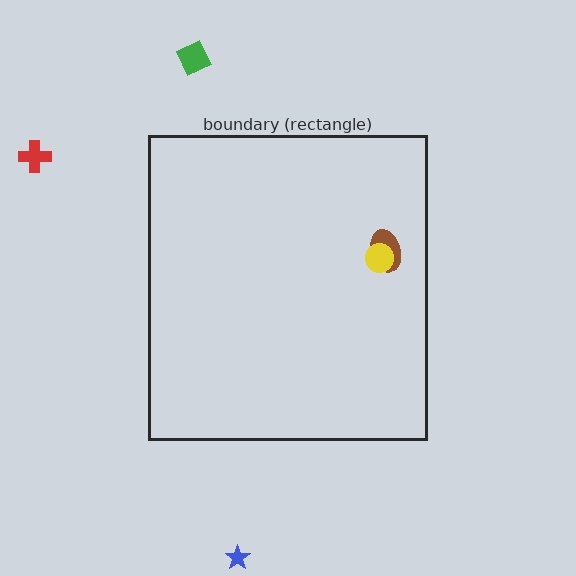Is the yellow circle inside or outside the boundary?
Inside.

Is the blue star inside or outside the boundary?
Outside.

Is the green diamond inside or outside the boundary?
Outside.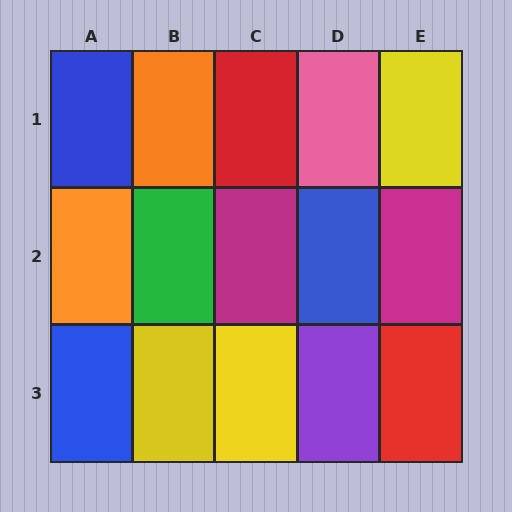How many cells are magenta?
2 cells are magenta.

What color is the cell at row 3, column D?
Purple.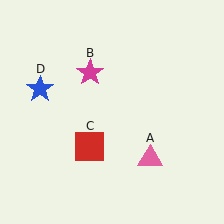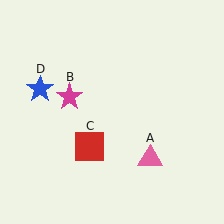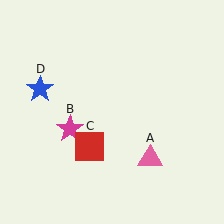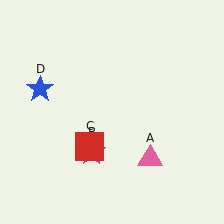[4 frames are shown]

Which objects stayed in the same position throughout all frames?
Pink triangle (object A) and red square (object C) and blue star (object D) remained stationary.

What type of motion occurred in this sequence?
The magenta star (object B) rotated counterclockwise around the center of the scene.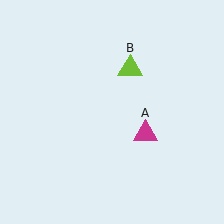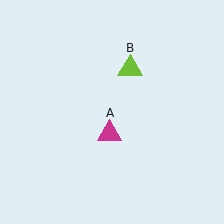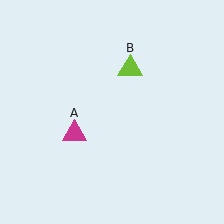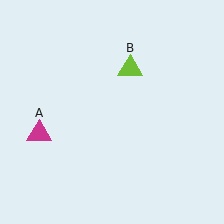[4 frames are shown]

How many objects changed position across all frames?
1 object changed position: magenta triangle (object A).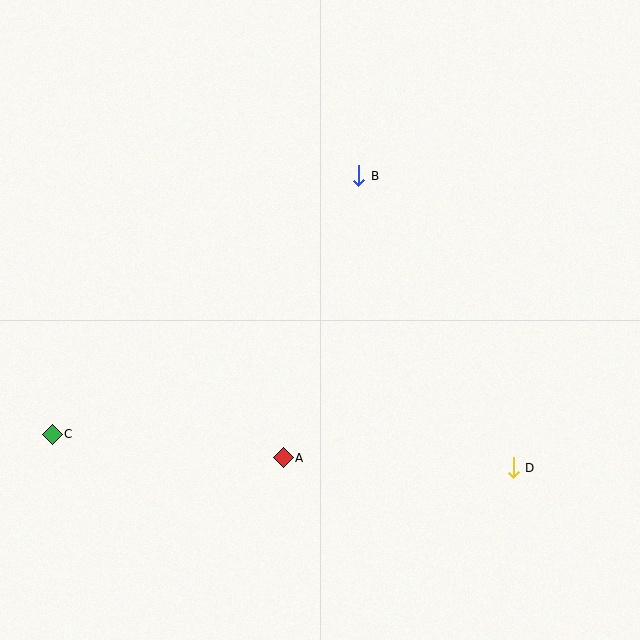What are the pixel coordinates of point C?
Point C is at (52, 434).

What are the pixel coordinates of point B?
Point B is at (359, 176).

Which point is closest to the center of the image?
Point A at (283, 458) is closest to the center.